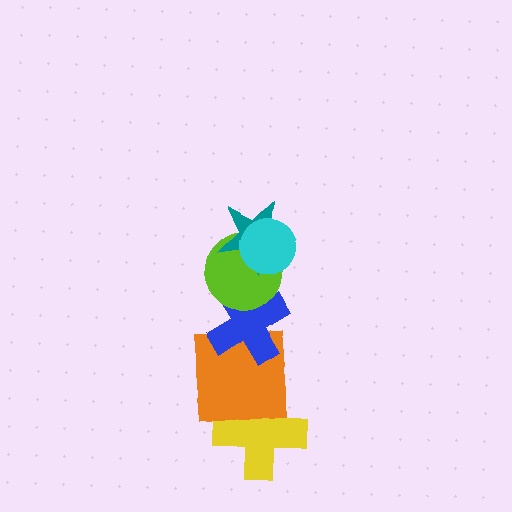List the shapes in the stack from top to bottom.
From top to bottom: the cyan circle, the teal star, the lime circle, the blue cross, the orange square, the yellow cross.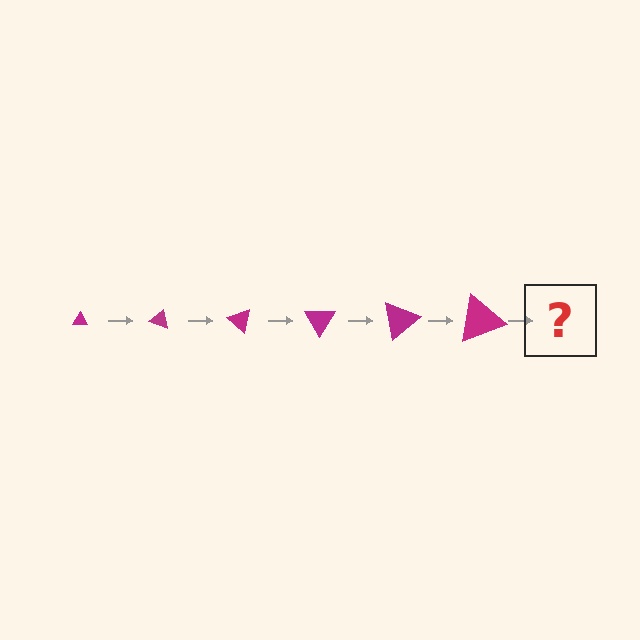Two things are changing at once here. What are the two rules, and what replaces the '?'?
The two rules are that the triangle grows larger each step and it rotates 20 degrees each step. The '?' should be a triangle, larger than the previous one and rotated 120 degrees from the start.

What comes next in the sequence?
The next element should be a triangle, larger than the previous one and rotated 120 degrees from the start.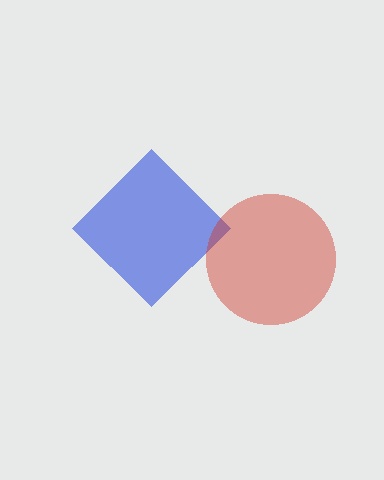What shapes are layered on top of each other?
The layered shapes are: a blue diamond, a red circle.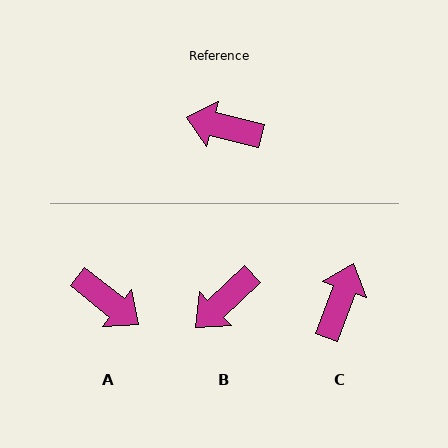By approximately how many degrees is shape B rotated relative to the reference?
Approximately 57 degrees counter-clockwise.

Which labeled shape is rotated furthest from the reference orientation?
A, about 156 degrees away.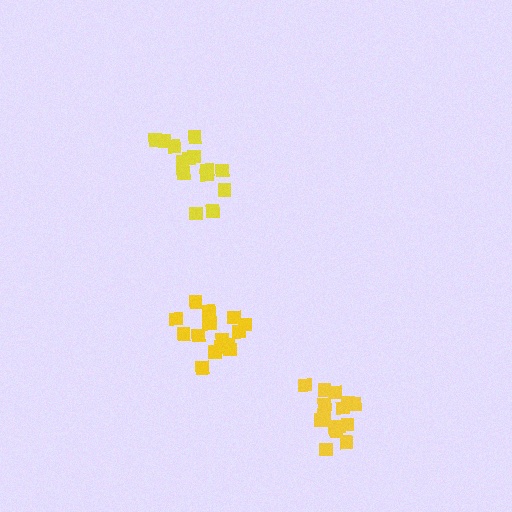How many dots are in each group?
Group 1: 15 dots, Group 2: 16 dots, Group 3: 14 dots (45 total).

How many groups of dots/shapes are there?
There are 3 groups.